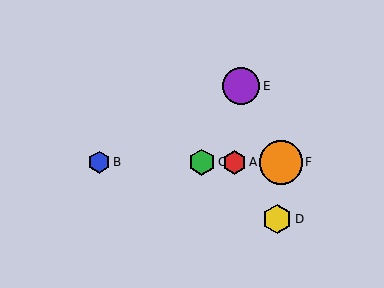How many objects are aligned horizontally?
4 objects (A, B, C, F) are aligned horizontally.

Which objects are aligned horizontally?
Objects A, B, C, F are aligned horizontally.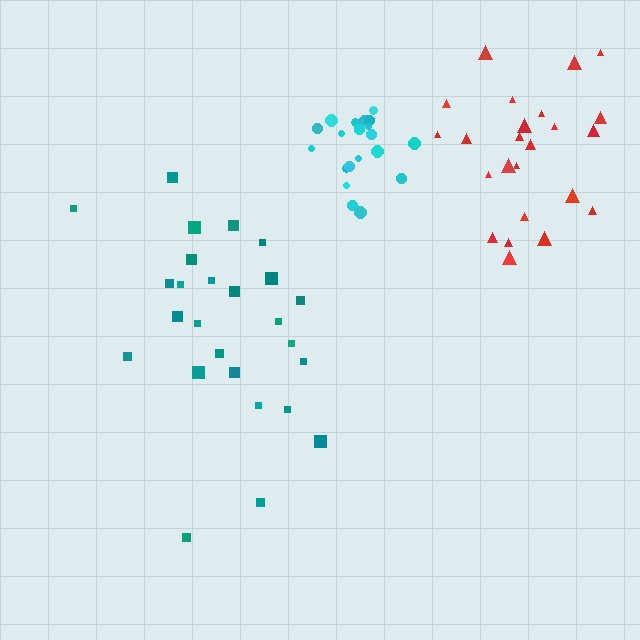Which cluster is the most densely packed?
Cyan.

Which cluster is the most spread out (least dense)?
Teal.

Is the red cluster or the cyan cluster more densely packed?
Cyan.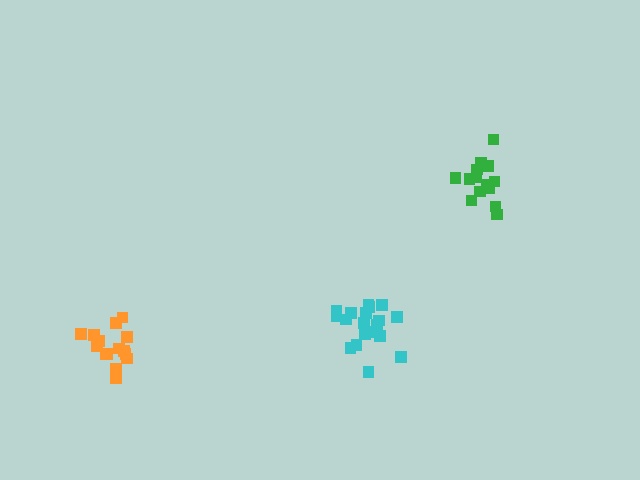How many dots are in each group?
Group 1: 15 dots, Group 2: 19 dots, Group 3: 14 dots (48 total).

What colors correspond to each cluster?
The clusters are colored: orange, cyan, green.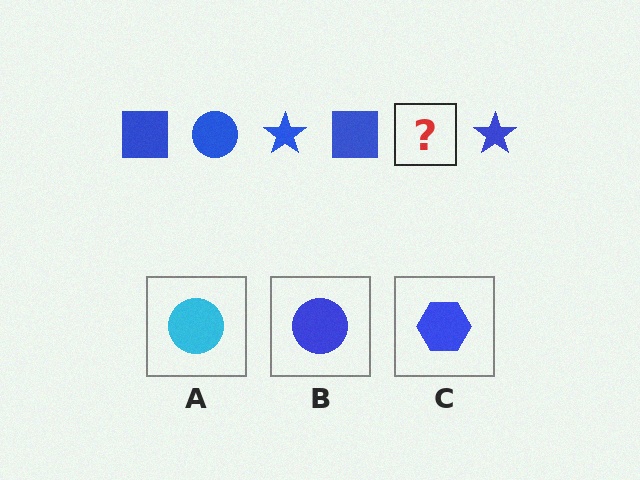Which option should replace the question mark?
Option B.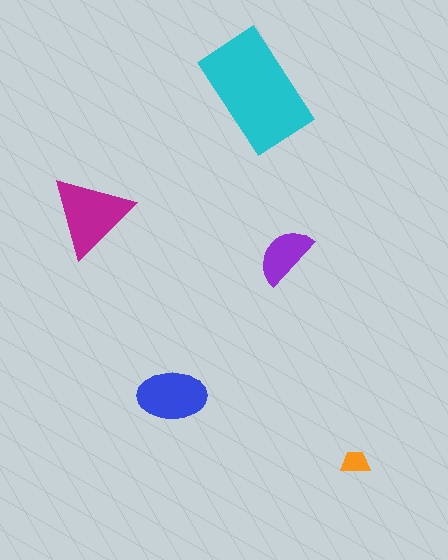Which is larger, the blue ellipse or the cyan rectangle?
The cyan rectangle.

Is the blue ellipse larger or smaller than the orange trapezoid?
Larger.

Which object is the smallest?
The orange trapezoid.